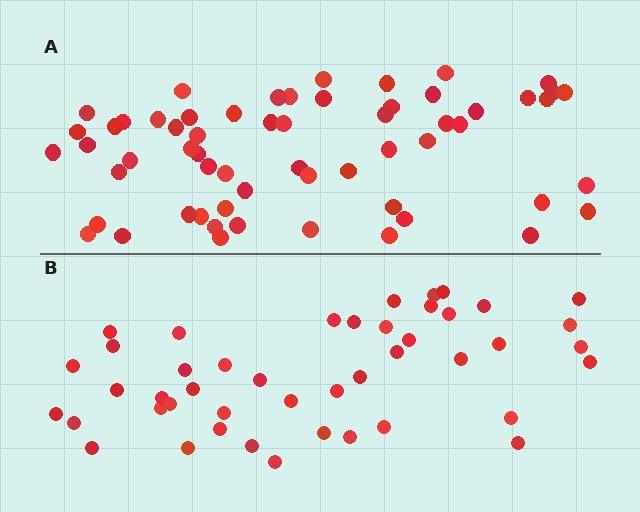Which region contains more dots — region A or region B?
Region A (the top region) has more dots.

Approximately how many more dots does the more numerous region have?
Region A has approximately 15 more dots than region B.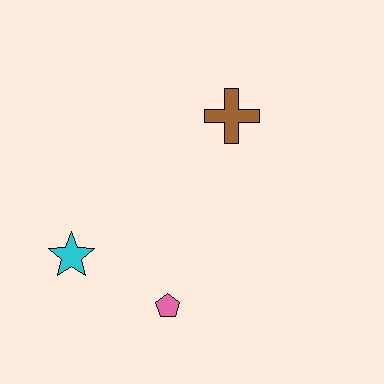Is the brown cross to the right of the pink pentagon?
Yes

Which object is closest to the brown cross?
The pink pentagon is closest to the brown cross.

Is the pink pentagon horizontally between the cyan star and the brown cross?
Yes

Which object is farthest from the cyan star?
The brown cross is farthest from the cyan star.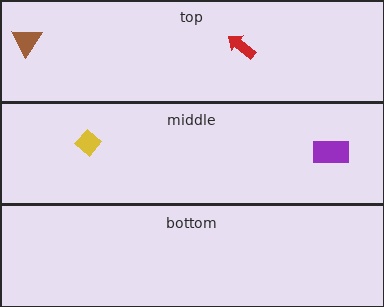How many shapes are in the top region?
2.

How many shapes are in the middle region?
2.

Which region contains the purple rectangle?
The middle region.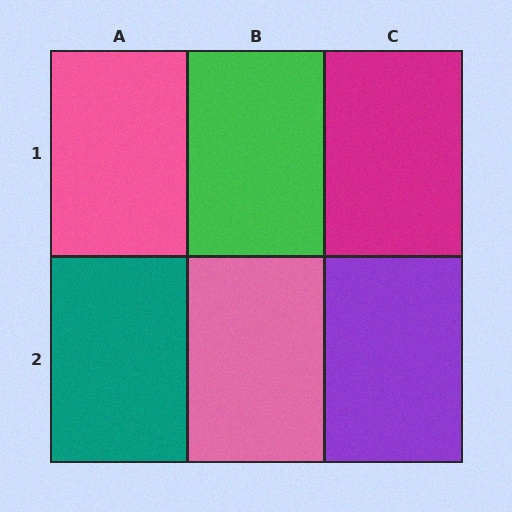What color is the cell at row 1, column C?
Magenta.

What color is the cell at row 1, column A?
Pink.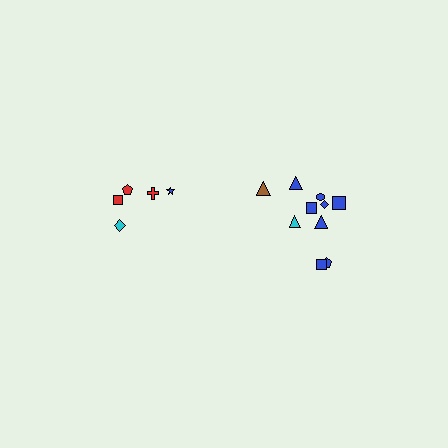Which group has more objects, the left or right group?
The right group.